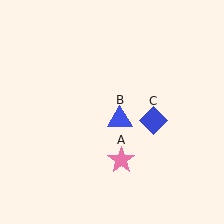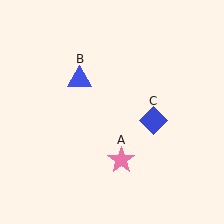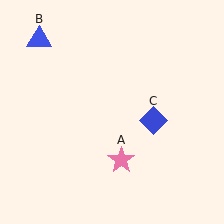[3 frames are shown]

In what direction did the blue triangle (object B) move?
The blue triangle (object B) moved up and to the left.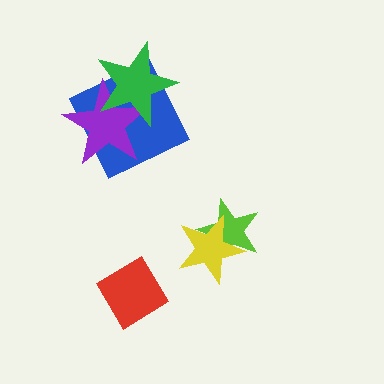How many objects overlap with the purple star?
2 objects overlap with the purple star.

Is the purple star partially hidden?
Yes, it is partially covered by another shape.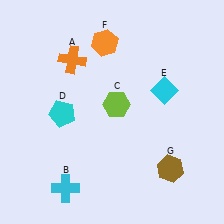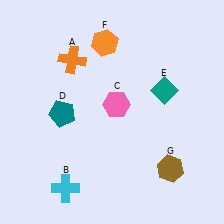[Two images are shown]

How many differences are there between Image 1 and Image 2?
There are 3 differences between the two images.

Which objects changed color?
C changed from lime to pink. D changed from cyan to teal. E changed from cyan to teal.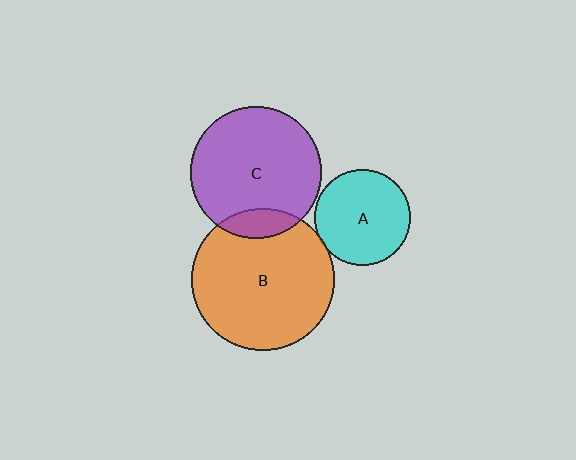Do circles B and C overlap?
Yes.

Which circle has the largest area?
Circle B (orange).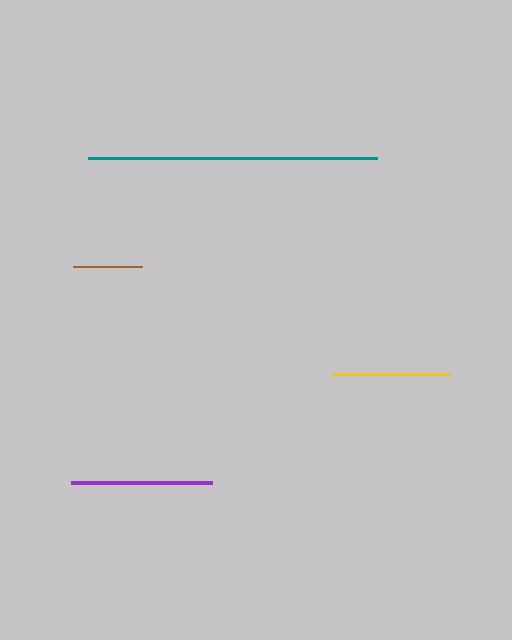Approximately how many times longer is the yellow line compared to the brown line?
The yellow line is approximately 1.7 times the length of the brown line.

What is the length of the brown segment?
The brown segment is approximately 70 pixels long.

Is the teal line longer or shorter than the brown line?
The teal line is longer than the brown line.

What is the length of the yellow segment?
The yellow segment is approximately 118 pixels long.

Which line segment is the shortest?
The brown line is the shortest at approximately 70 pixels.